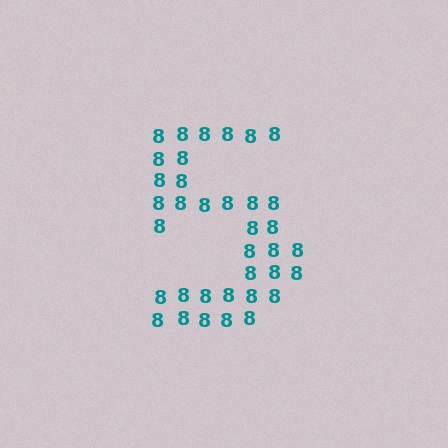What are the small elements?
The small elements are digit 8's.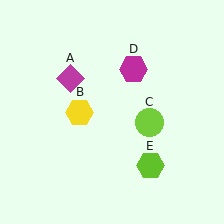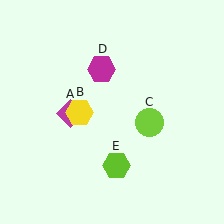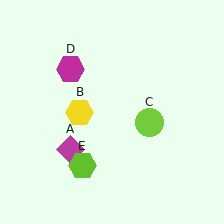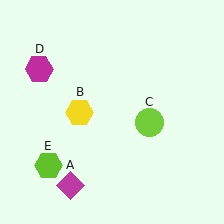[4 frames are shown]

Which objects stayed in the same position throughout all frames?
Yellow hexagon (object B) and lime circle (object C) remained stationary.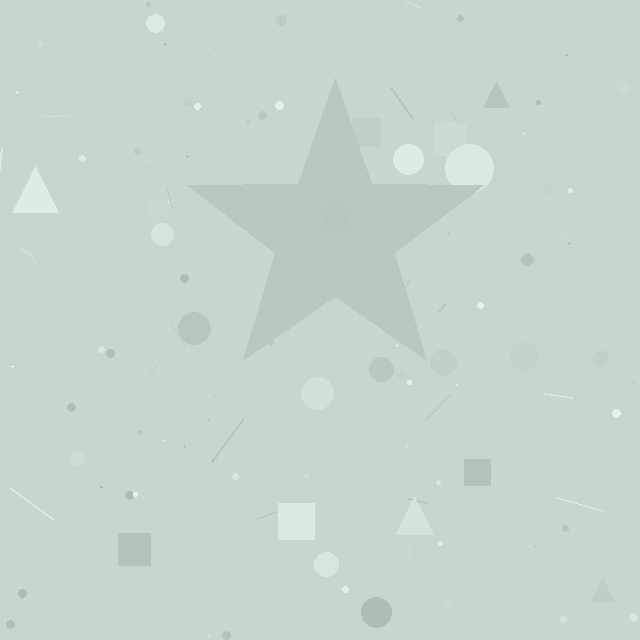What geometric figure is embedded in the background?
A star is embedded in the background.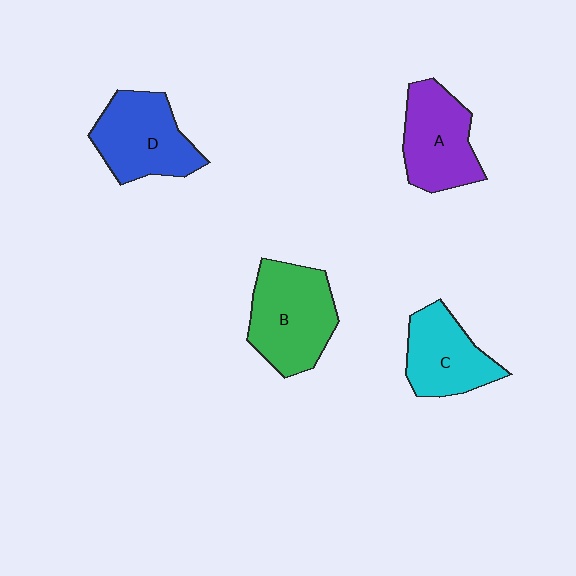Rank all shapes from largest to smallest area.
From largest to smallest: B (green), D (blue), A (purple), C (cyan).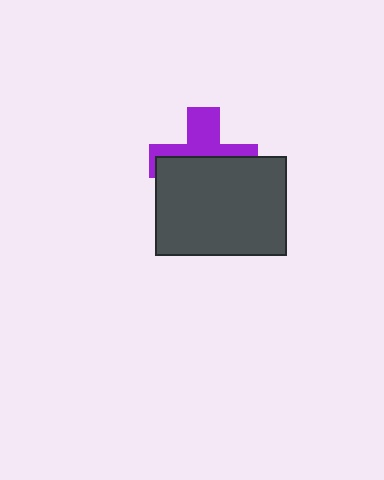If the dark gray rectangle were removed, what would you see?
You would see the complete purple cross.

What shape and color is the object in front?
The object in front is a dark gray rectangle.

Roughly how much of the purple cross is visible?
A small part of it is visible (roughly 43%).